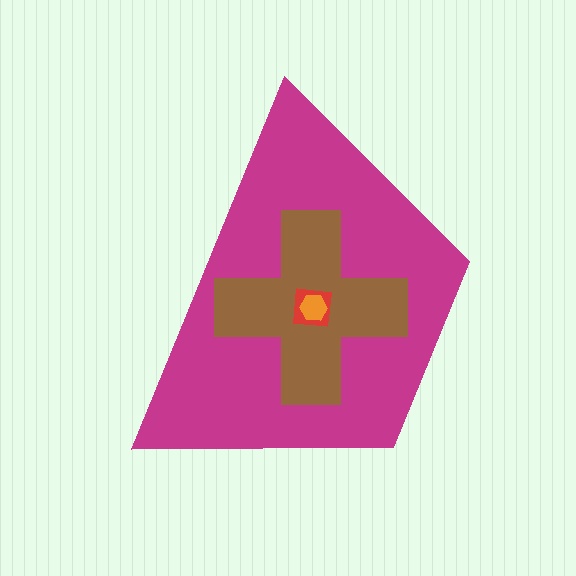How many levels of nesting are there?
4.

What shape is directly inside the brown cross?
The red square.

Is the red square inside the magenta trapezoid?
Yes.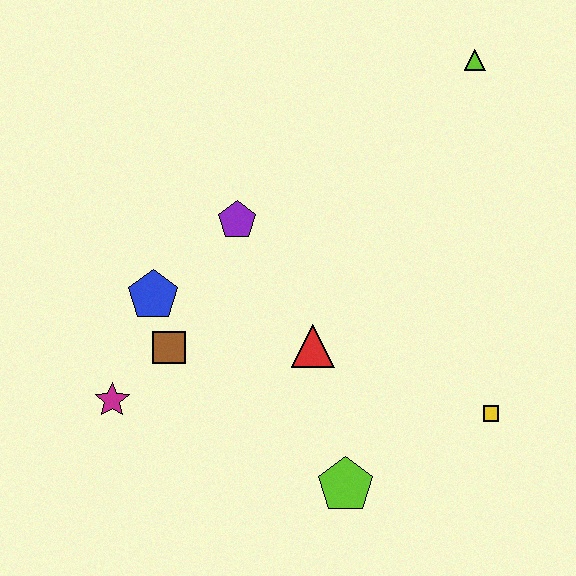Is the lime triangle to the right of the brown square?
Yes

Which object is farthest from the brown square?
The lime triangle is farthest from the brown square.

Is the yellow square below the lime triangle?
Yes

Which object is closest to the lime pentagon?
The red triangle is closest to the lime pentagon.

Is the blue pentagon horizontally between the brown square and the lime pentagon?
No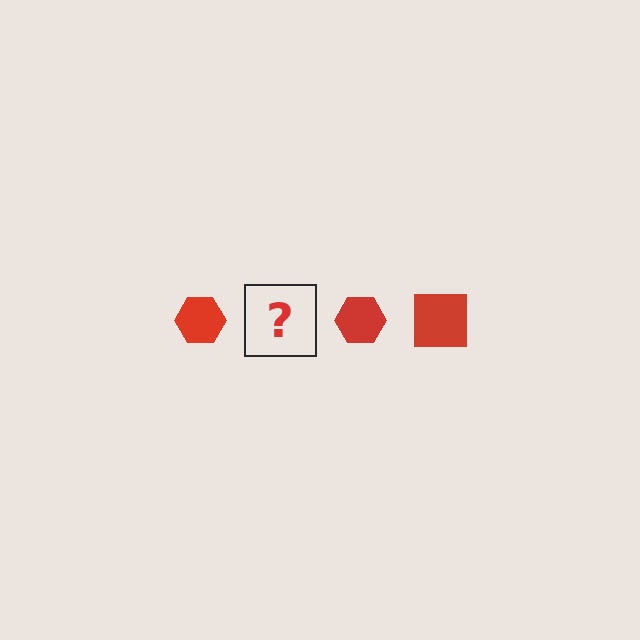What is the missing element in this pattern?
The missing element is a red square.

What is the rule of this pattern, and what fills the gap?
The rule is that the pattern cycles through hexagon, square shapes in red. The gap should be filled with a red square.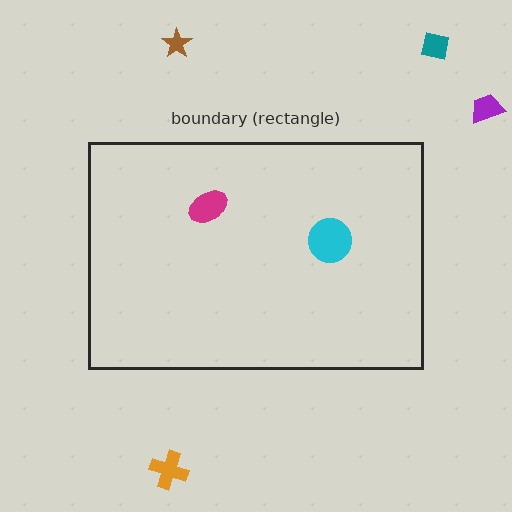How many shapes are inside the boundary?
2 inside, 4 outside.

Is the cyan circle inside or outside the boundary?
Inside.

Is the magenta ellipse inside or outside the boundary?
Inside.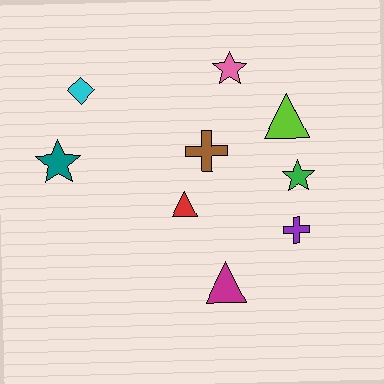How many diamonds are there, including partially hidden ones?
There is 1 diamond.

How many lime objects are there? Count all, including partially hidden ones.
There is 1 lime object.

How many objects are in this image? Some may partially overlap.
There are 9 objects.